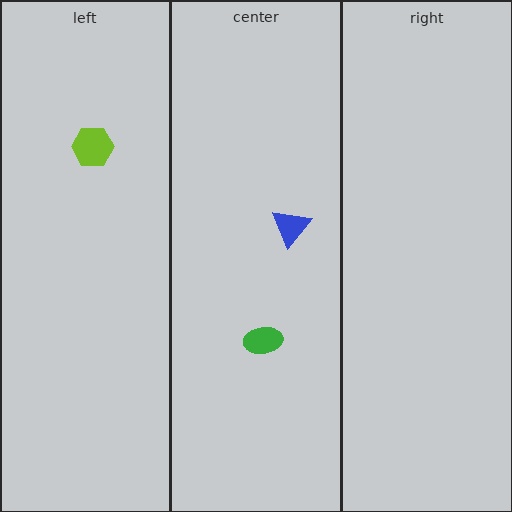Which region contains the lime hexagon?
The left region.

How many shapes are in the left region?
1.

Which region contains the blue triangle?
The center region.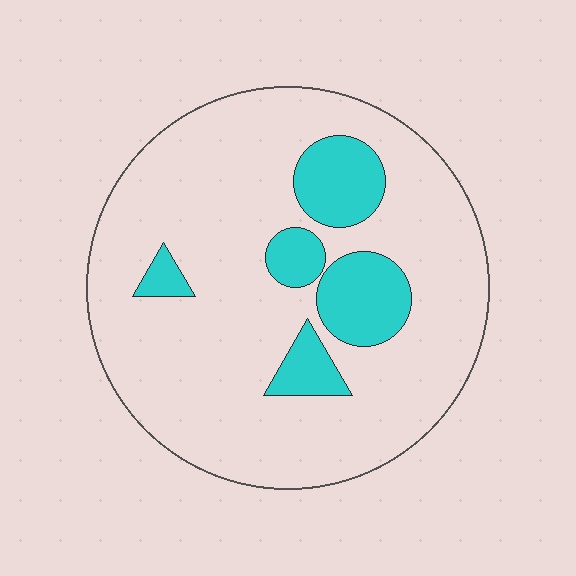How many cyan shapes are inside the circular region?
5.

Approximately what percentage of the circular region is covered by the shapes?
Approximately 15%.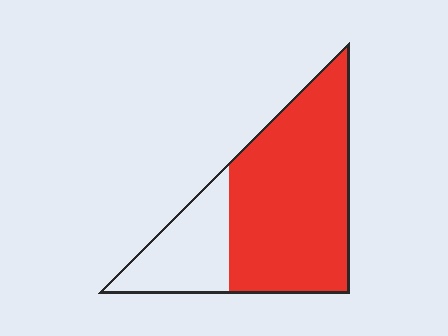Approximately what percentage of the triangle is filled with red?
Approximately 75%.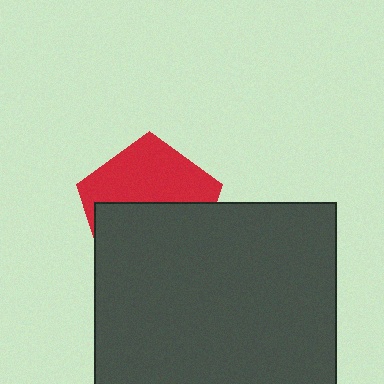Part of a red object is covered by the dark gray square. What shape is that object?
It is a pentagon.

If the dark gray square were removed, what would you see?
You would see the complete red pentagon.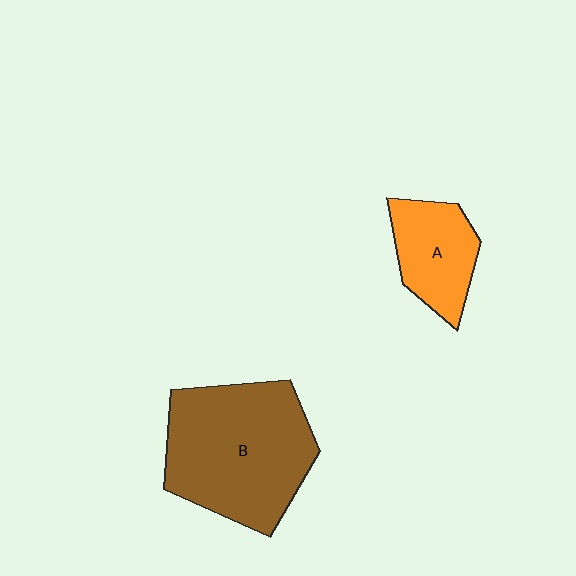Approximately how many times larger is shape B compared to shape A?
Approximately 2.2 times.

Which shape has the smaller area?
Shape A (orange).